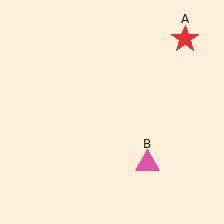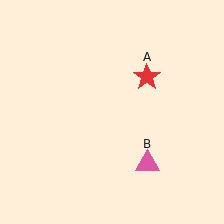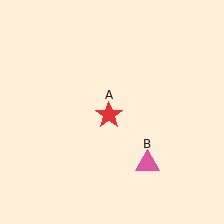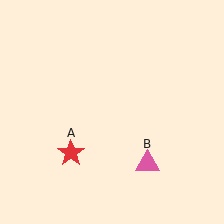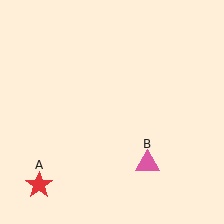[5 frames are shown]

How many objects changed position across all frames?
1 object changed position: red star (object A).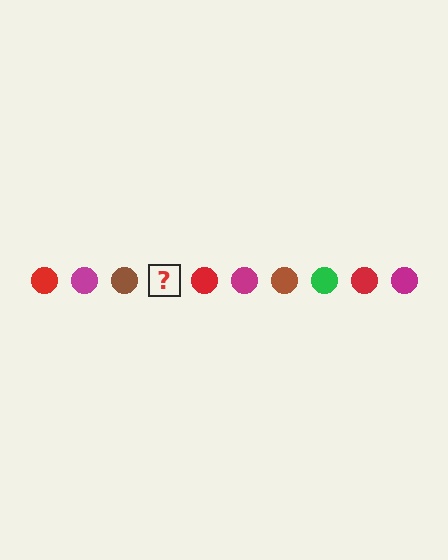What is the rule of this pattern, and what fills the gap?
The rule is that the pattern cycles through red, magenta, brown, green circles. The gap should be filled with a green circle.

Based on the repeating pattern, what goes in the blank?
The blank should be a green circle.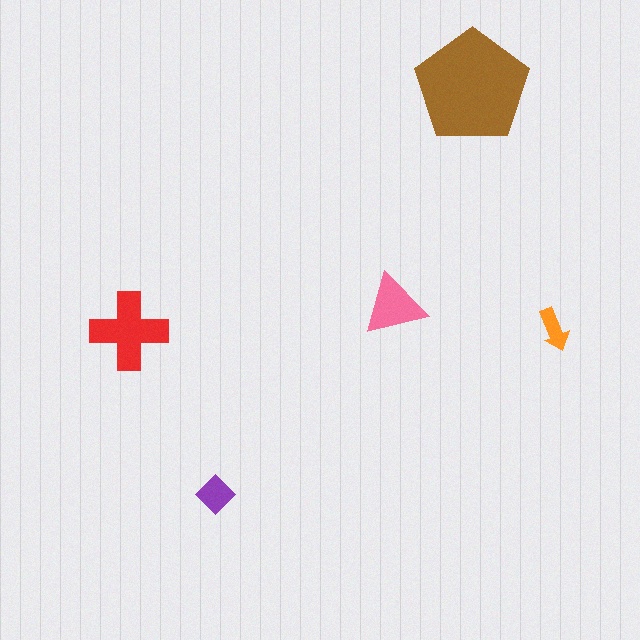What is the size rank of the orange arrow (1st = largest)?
5th.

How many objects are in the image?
There are 5 objects in the image.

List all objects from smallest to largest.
The orange arrow, the purple diamond, the pink triangle, the red cross, the brown pentagon.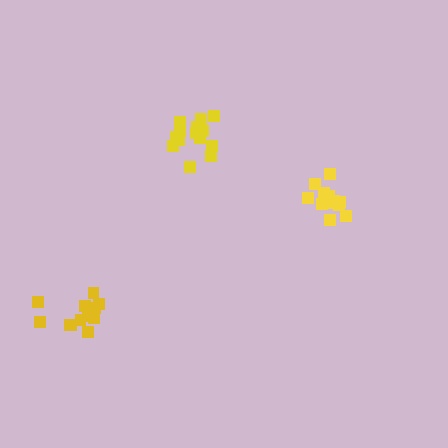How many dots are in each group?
Group 1: 14 dots, Group 2: 12 dots, Group 3: 12 dots (38 total).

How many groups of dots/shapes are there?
There are 3 groups.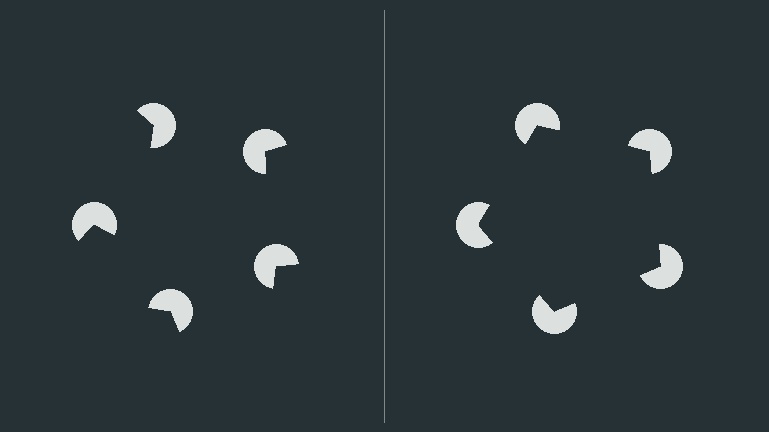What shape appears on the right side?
An illusory pentagon.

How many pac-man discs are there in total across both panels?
10 — 5 on each side.